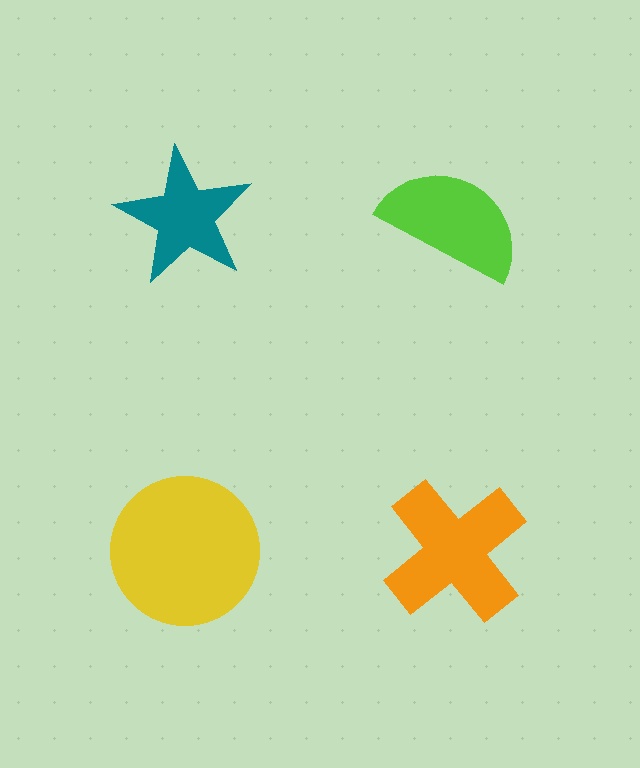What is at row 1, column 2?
A lime semicircle.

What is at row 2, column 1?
A yellow circle.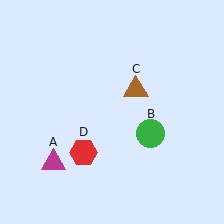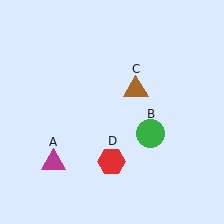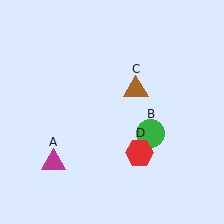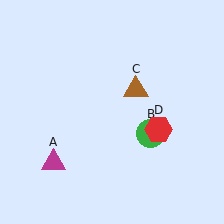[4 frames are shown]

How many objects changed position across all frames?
1 object changed position: red hexagon (object D).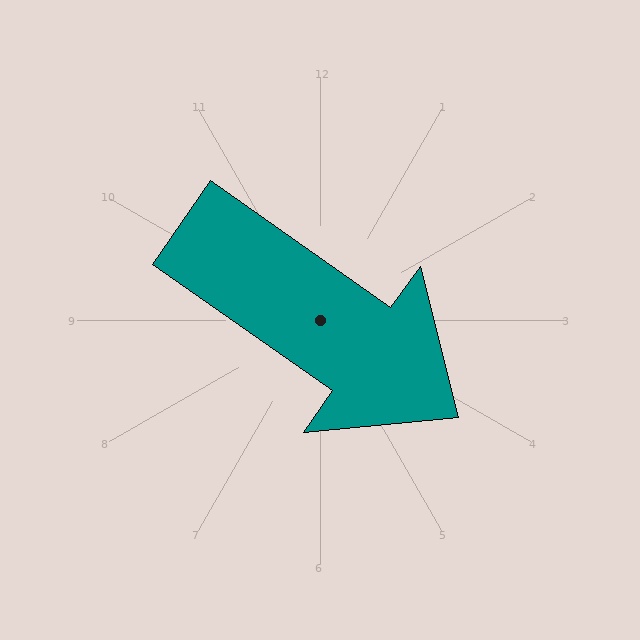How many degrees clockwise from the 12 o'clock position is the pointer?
Approximately 125 degrees.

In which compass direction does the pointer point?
Southeast.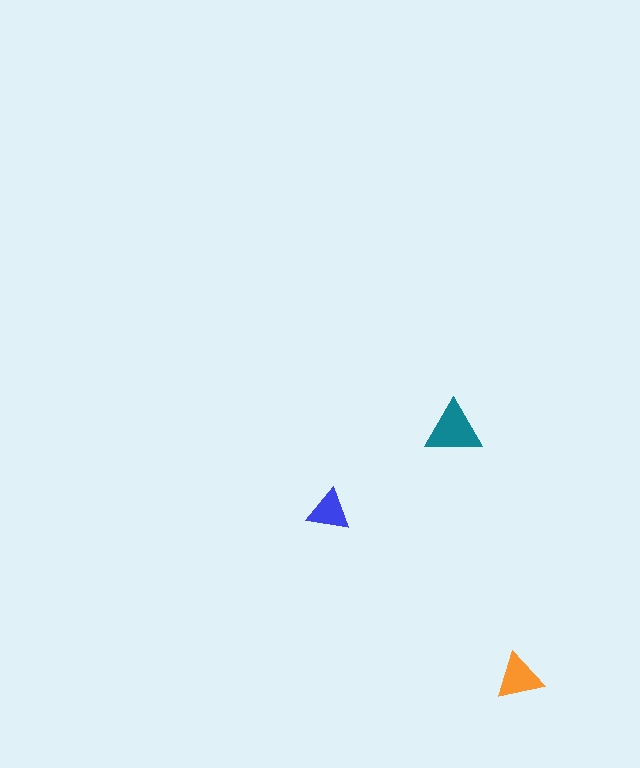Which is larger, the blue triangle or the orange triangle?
The orange one.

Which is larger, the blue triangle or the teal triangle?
The teal one.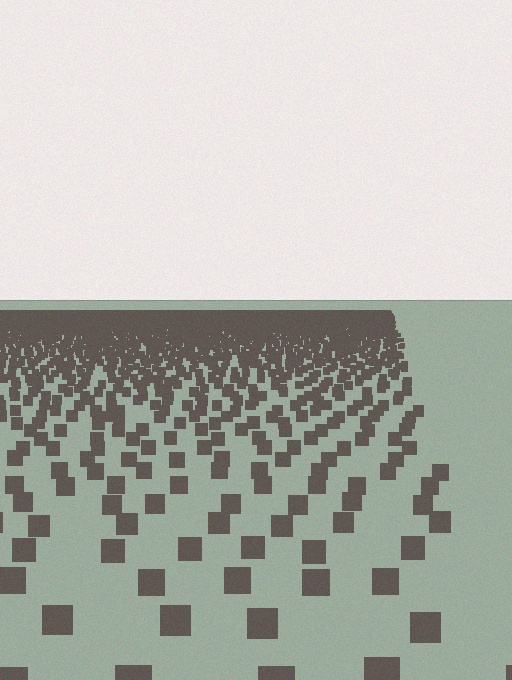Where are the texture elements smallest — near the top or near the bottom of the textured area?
Near the top.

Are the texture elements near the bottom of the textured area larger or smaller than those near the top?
Larger. Near the bottom, elements are closer to the viewer and appear at a bigger on-screen size.